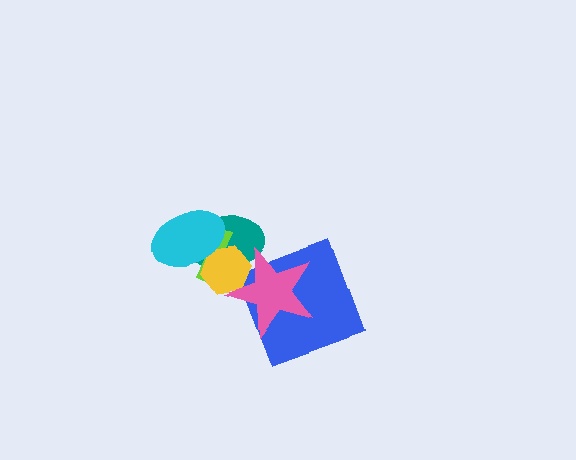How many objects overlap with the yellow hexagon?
4 objects overlap with the yellow hexagon.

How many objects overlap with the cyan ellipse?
3 objects overlap with the cyan ellipse.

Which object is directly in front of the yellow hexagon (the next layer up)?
The cyan ellipse is directly in front of the yellow hexagon.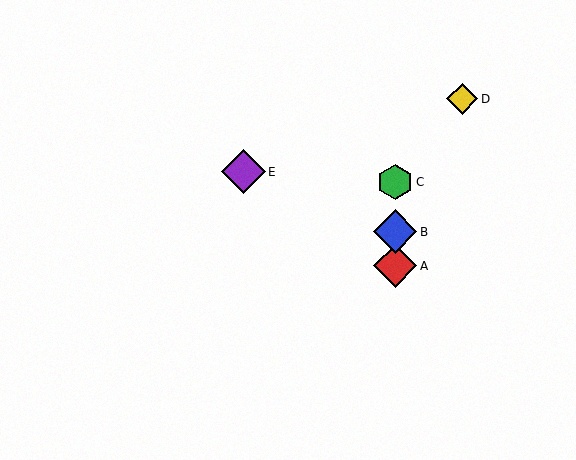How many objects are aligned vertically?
3 objects (A, B, C) are aligned vertically.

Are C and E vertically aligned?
No, C is at x≈395 and E is at x≈244.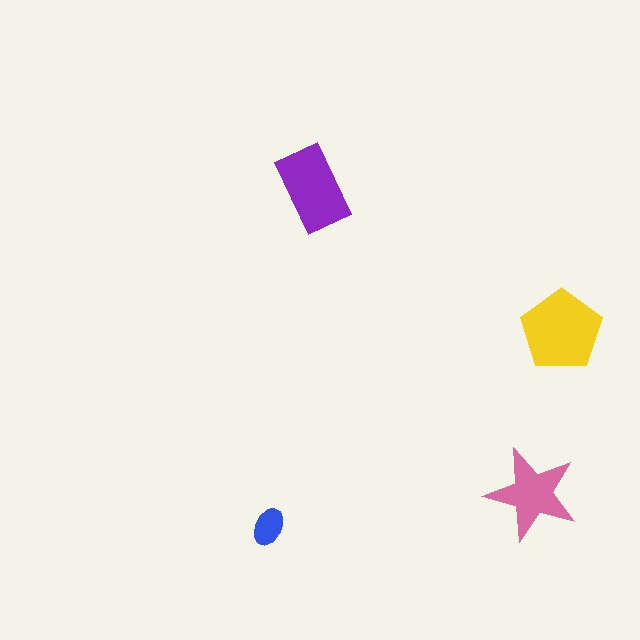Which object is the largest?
The yellow pentagon.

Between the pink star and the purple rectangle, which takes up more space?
The purple rectangle.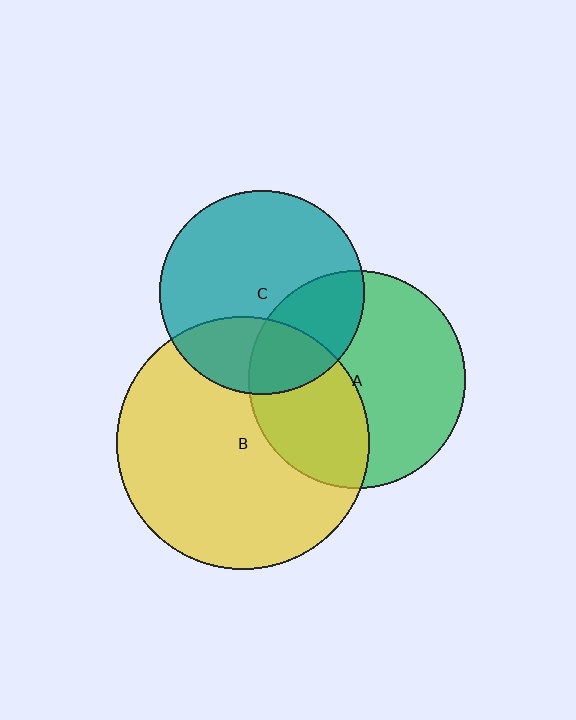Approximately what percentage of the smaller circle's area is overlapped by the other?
Approximately 40%.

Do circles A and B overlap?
Yes.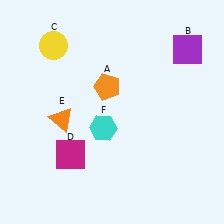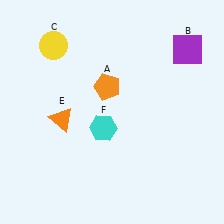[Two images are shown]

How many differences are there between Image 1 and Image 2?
There is 1 difference between the two images.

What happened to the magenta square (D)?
The magenta square (D) was removed in Image 2. It was in the bottom-left area of Image 1.